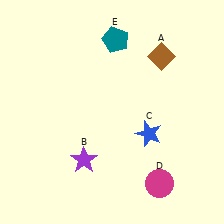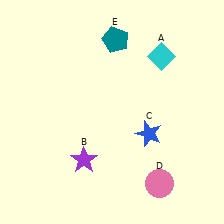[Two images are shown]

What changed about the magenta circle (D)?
In Image 1, D is magenta. In Image 2, it changed to pink.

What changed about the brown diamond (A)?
In Image 1, A is brown. In Image 2, it changed to cyan.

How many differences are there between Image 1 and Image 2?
There are 2 differences between the two images.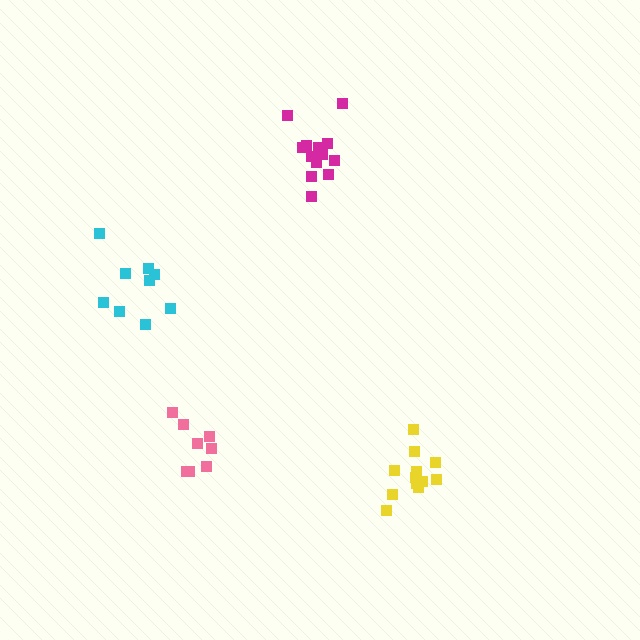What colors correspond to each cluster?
The clusters are colored: yellow, pink, cyan, magenta.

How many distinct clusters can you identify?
There are 4 distinct clusters.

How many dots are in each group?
Group 1: 13 dots, Group 2: 8 dots, Group 3: 9 dots, Group 4: 13 dots (43 total).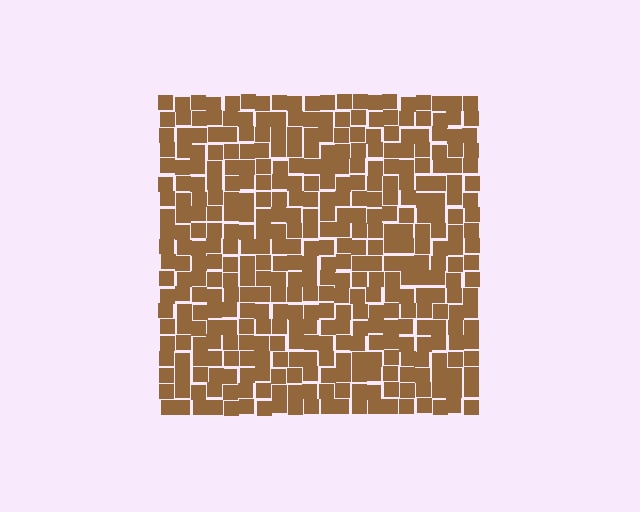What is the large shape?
The large shape is a square.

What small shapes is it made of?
It is made of small squares.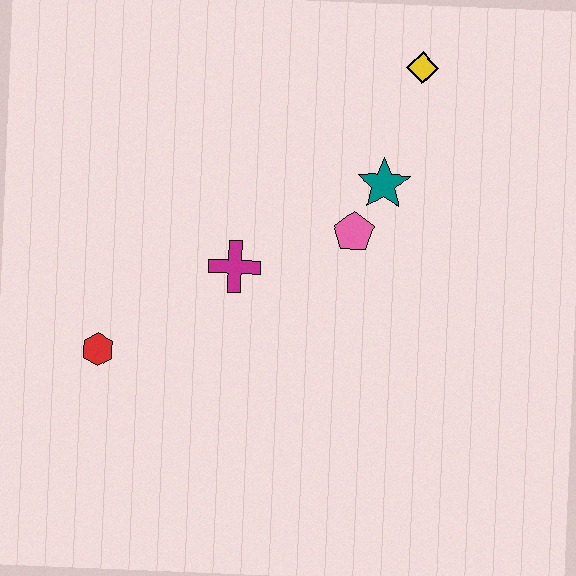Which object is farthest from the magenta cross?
The yellow diamond is farthest from the magenta cross.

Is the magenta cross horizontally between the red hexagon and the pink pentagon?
Yes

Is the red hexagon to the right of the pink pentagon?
No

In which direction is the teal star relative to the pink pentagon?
The teal star is above the pink pentagon.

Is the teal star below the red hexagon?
No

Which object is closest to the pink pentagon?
The teal star is closest to the pink pentagon.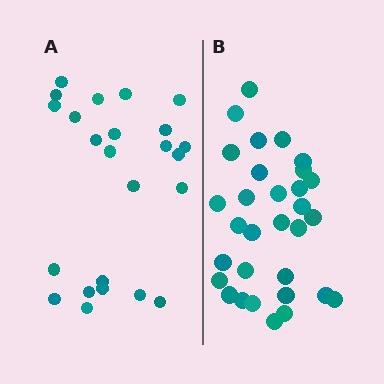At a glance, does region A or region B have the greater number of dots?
Region B (the right region) has more dots.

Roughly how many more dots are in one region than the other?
Region B has roughly 8 or so more dots than region A.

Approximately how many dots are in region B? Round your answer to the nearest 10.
About 30 dots. (The exact count is 31, which rounds to 30.)